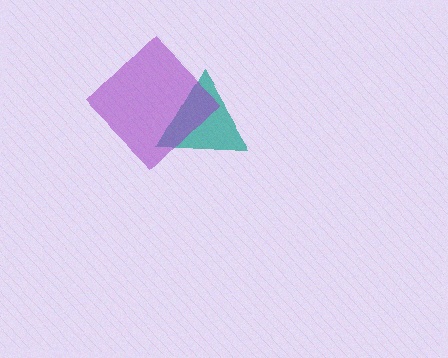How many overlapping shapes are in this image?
There are 2 overlapping shapes in the image.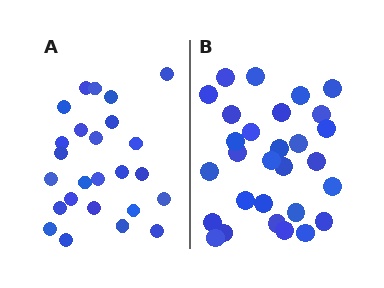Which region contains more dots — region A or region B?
Region B (the right region) has more dots.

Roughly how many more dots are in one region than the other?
Region B has about 4 more dots than region A.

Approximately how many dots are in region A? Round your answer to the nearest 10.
About 20 dots. (The exact count is 25, which rounds to 20.)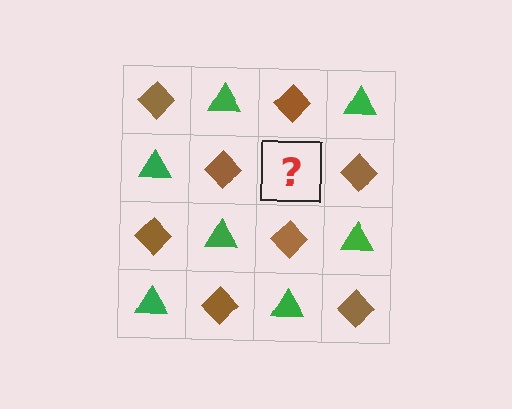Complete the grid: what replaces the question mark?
The question mark should be replaced with a green triangle.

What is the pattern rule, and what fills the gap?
The rule is that it alternates brown diamond and green triangle in a checkerboard pattern. The gap should be filled with a green triangle.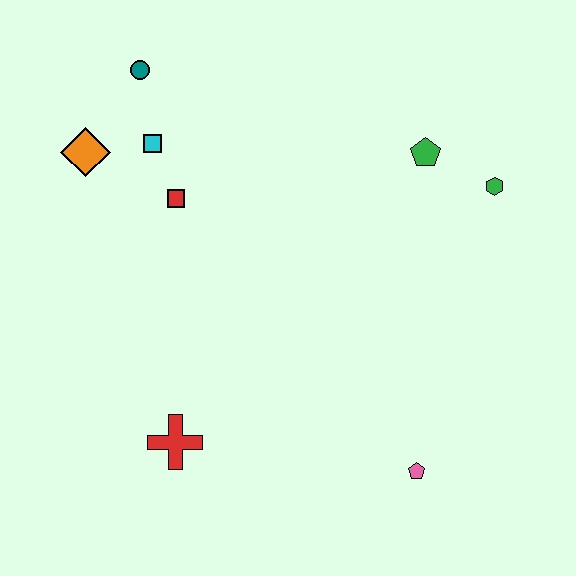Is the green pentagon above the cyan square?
No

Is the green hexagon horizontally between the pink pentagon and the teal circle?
No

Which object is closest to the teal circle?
The cyan square is closest to the teal circle.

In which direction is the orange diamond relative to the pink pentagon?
The orange diamond is to the left of the pink pentagon.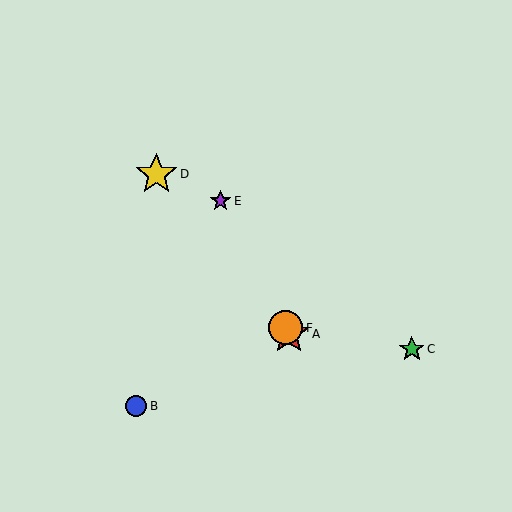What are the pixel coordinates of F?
Object F is at (286, 328).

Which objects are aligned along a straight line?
Objects A, E, F are aligned along a straight line.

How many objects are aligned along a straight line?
3 objects (A, E, F) are aligned along a straight line.